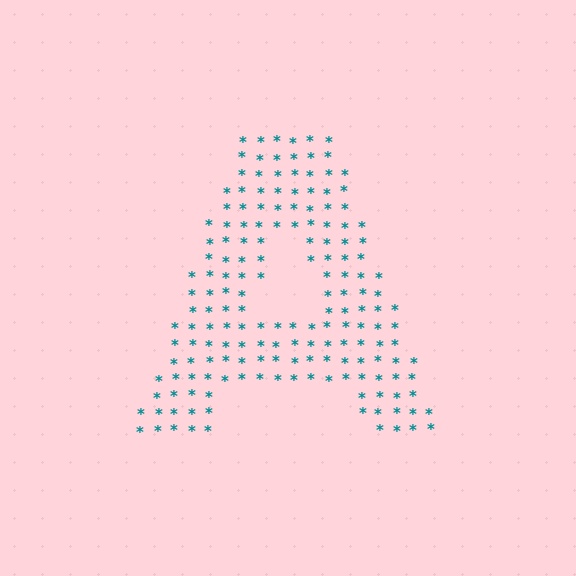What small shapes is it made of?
It is made of small asterisks.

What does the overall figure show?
The overall figure shows the letter A.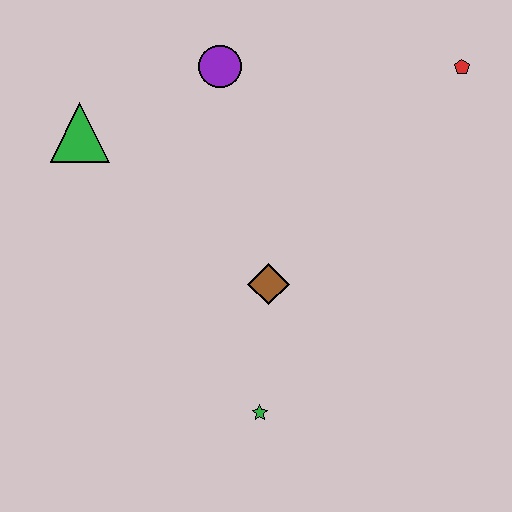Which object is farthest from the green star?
The red pentagon is farthest from the green star.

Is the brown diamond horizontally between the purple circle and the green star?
No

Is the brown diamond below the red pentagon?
Yes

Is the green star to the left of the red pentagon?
Yes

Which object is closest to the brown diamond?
The green star is closest to the brown diamond.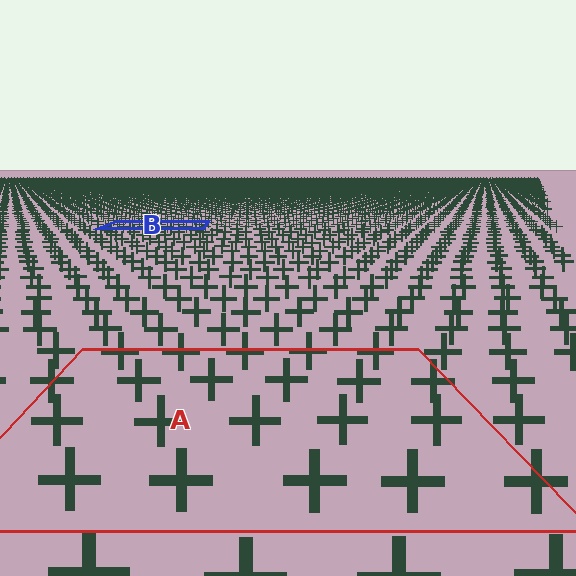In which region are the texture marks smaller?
The texture marks are smaller in region B, because it is farther away.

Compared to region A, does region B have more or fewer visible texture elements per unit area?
Region B has more texture elements per unit area — they are packed more densely because it is farther away.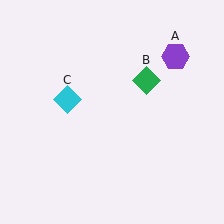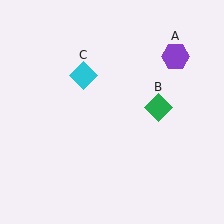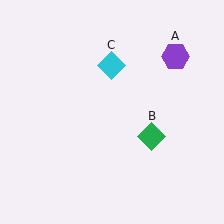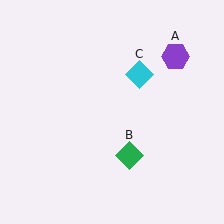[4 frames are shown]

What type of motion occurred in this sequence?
The green diamond (object B), cyan diamond (object C) rotated clockwise around the center of the scene.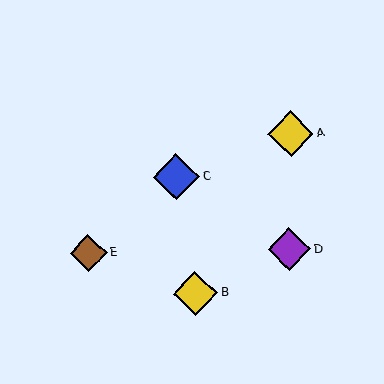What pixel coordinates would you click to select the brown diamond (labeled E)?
Click at (88, 253) to select the brown diamond E.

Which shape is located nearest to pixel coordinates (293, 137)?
The yellow diamond (labeled A) at (291, 134) is nearest to that location.